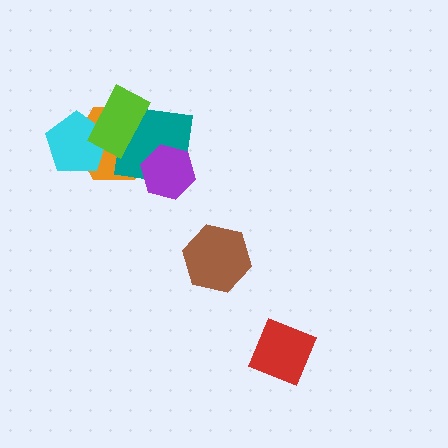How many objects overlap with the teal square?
3 objects overlap with the teal square.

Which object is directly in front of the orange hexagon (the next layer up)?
The teal square is directly in front of the orange hexagon.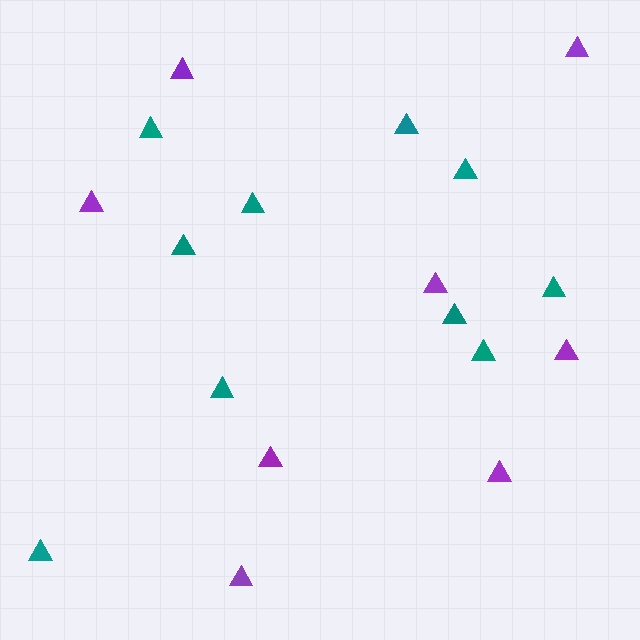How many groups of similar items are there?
There are 2 groups: one group of teal triangles (10) and one group of purple triangles (8).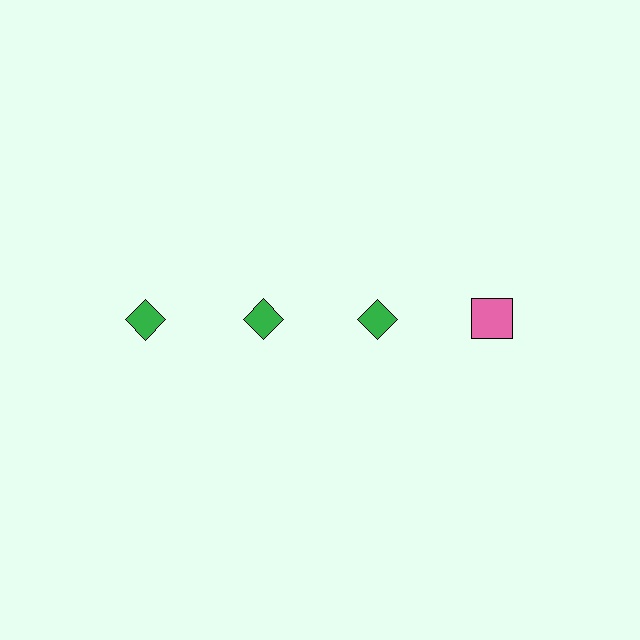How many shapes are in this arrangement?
There are 4 shapes arranged in a grid pattern.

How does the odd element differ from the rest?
It differs in both color (pink instead of green) and shape (square instead of diamond).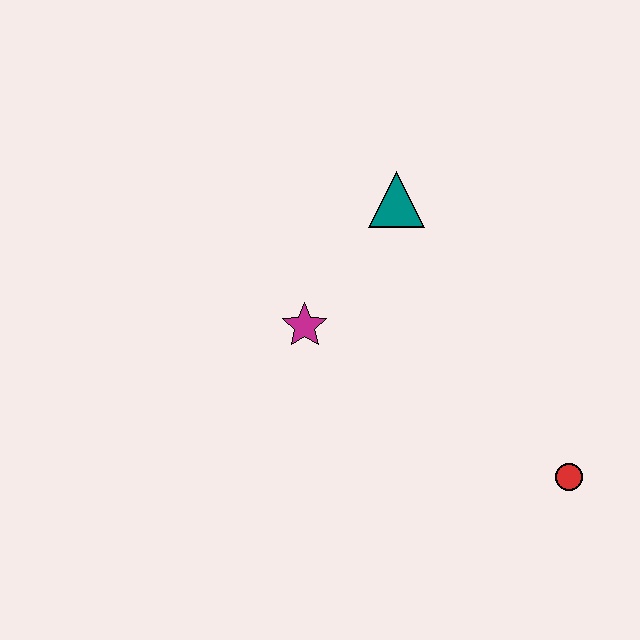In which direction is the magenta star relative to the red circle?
The magenta star is to the left of the red circle.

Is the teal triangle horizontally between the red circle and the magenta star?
Yes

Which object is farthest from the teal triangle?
The red circle is farthest from the teal triangle.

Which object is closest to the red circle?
The magenta star is closest to the red circle.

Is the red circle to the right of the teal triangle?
Yes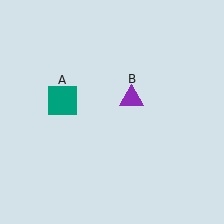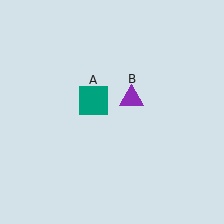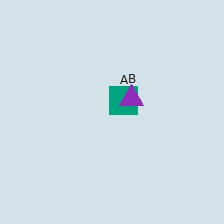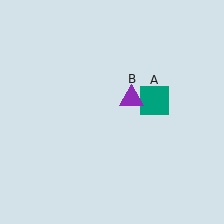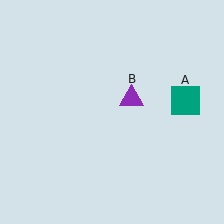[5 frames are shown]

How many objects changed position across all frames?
1 object changed position: teal square (object A).